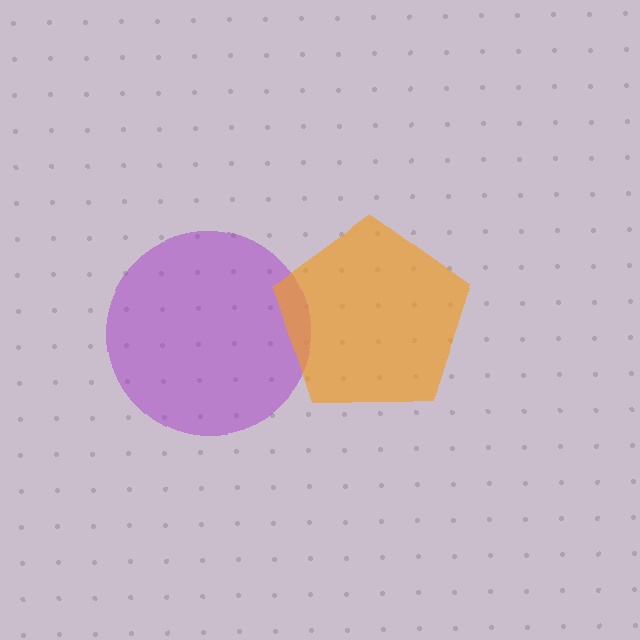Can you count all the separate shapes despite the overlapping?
Yes, there are 2 separate shapes.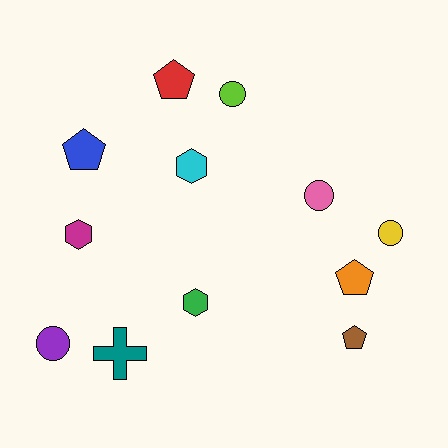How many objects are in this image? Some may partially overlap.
There are 12 objects.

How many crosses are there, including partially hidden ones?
There is 1 cross.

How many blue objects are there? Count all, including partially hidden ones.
There is 1 blue object.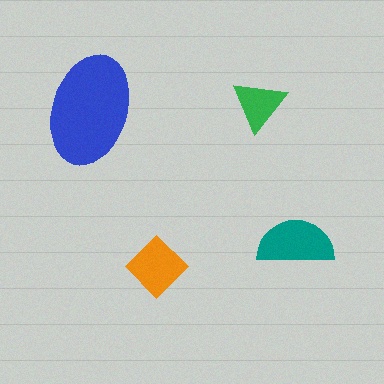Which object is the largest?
The blue ellipse.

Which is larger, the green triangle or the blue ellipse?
The blue ellipse.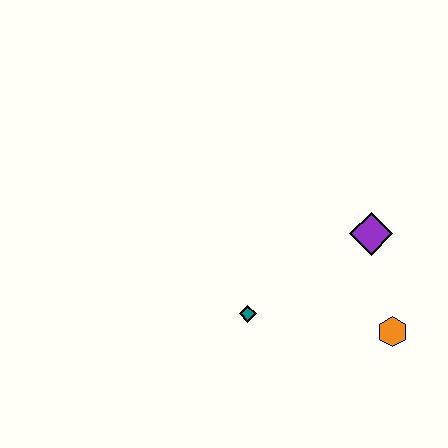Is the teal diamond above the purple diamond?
No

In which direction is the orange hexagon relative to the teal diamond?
The orange hexagon is to the right of the teal diamond.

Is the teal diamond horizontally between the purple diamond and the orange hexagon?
No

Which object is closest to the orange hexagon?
The purple diamond is closest to the orange hexagon.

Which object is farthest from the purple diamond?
The teal diamond is farthest from the purple diamond.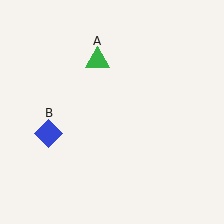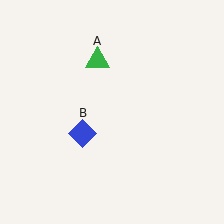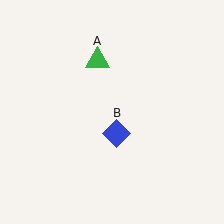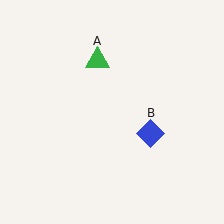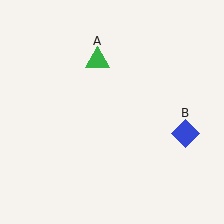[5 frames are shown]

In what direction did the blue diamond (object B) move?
The blue diamond (object B) moved right.